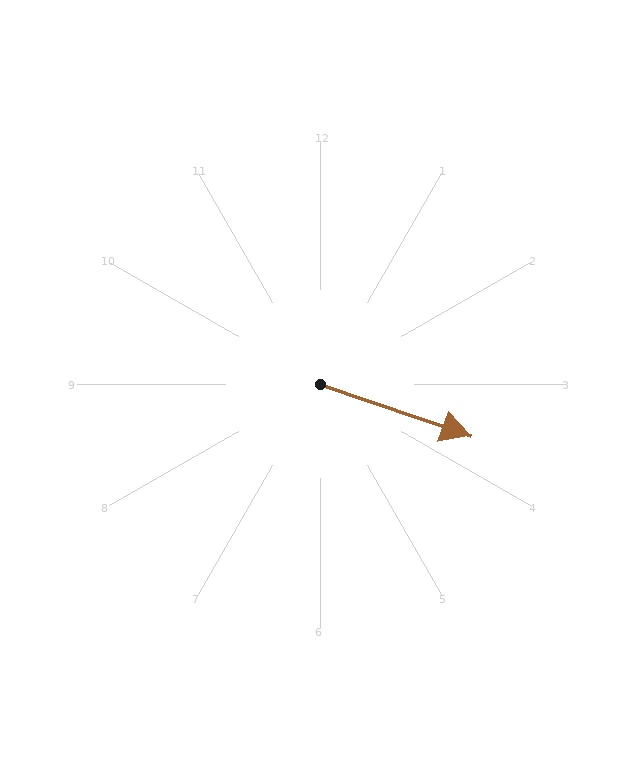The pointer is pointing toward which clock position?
Roughly 4 o'clock.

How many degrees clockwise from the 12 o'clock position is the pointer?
Approximately 109 degrees.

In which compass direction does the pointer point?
East.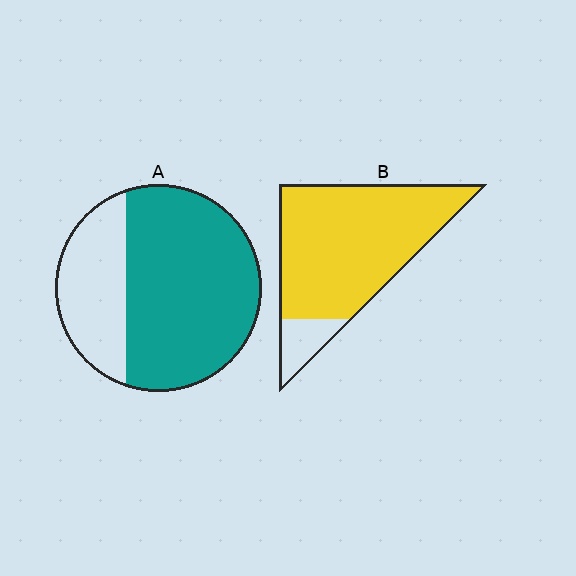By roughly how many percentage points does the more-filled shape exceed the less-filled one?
By roughly 20 percentage points (B over A).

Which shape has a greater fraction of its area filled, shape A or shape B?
Shape B.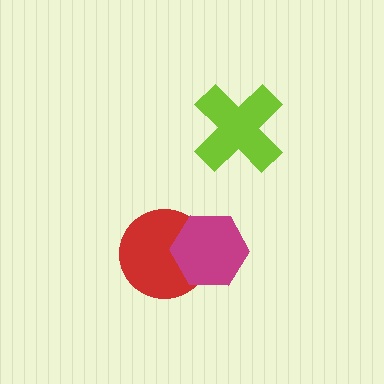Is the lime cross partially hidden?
No, no other shape covers it.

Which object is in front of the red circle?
The magenta hexagon is in front of the red circle.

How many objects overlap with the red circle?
1 object overlaps with the red circle.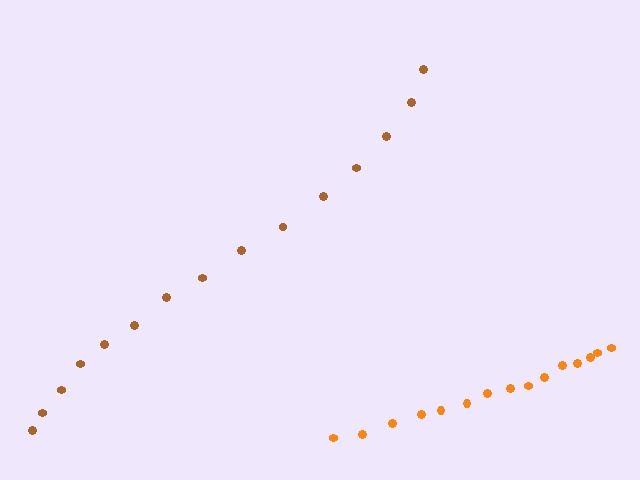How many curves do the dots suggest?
There are 2 distinct paths.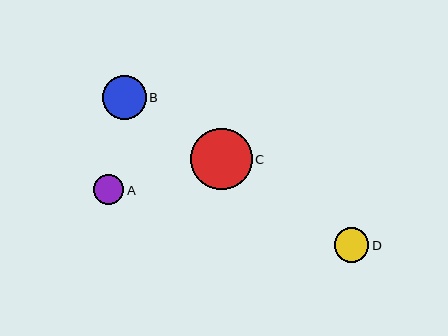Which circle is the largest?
Circle C is the largest with a size of approximately 62 pixels.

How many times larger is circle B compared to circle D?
Circle B is approximately 1.3 times the size of circle D.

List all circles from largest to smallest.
From largest to smallest: C, B, D, A.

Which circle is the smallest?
Circle A is the smallest with a size of approximately 30 pixels.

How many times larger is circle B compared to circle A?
Circle B is approximately 1.5 times the size of circle A.